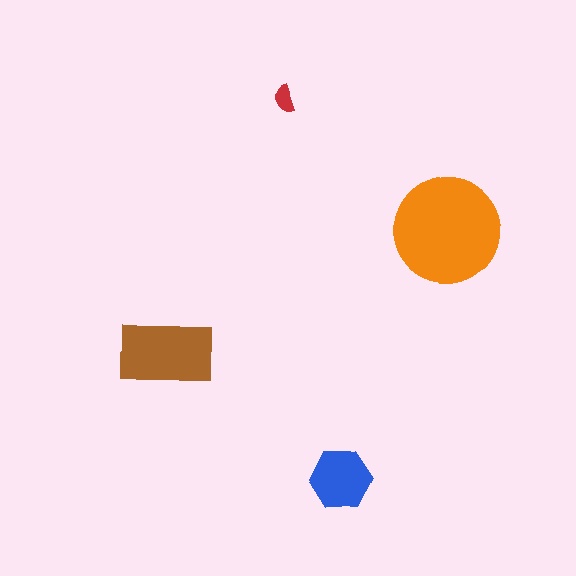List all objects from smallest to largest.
The red semicircle, the blue hexagon, the brown rectangle, the orange circle.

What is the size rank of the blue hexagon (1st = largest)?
3rd.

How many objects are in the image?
There are 4 objects in the image.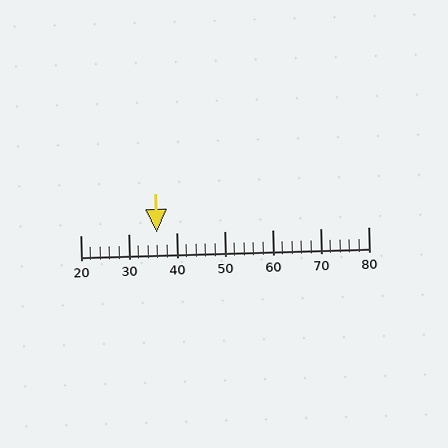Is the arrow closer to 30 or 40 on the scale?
The arrow is closer to 40.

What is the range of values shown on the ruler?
The ruler shows values from 20 to 80.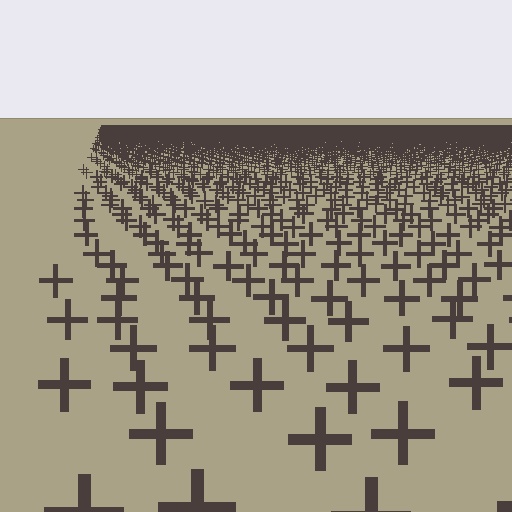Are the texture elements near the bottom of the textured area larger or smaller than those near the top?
Larger. Near the bottom, elements are closer to the viewer and appear at a bigger on-screen size.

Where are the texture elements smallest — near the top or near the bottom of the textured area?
Near the top.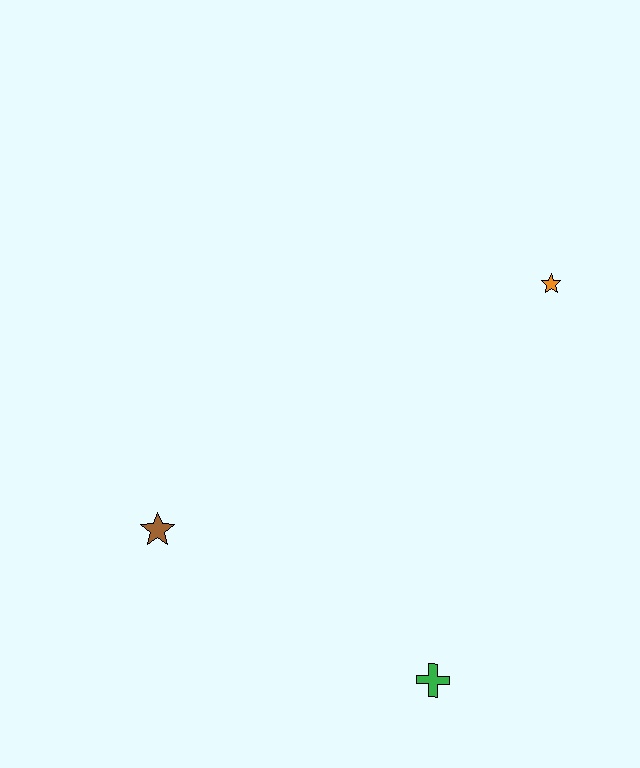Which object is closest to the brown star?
The green cross is closest to the brown star.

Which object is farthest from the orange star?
The brown star is farthest from the orange star.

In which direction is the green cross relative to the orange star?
The green cross is below the orange star.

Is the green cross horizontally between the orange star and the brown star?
Yes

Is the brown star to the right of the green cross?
No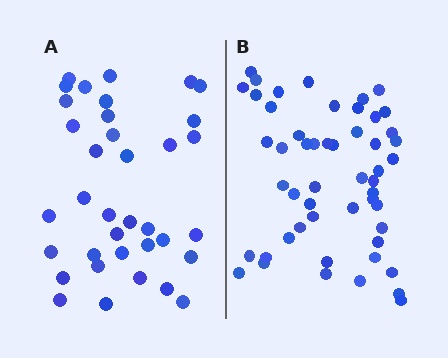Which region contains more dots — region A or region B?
Region B (the right region) has more dots.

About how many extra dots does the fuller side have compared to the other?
Region B has approximately 15 more dots than region A.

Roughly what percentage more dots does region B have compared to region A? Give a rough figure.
About 45% more.